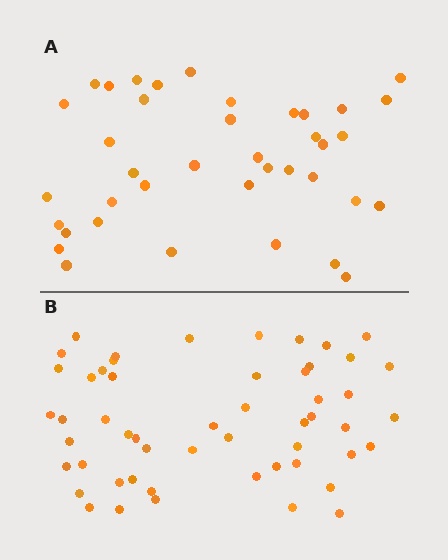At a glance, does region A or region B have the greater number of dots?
Region B (the bottom region) has more dots.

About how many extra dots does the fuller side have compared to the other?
Region B has approximately 15 more dots than region A.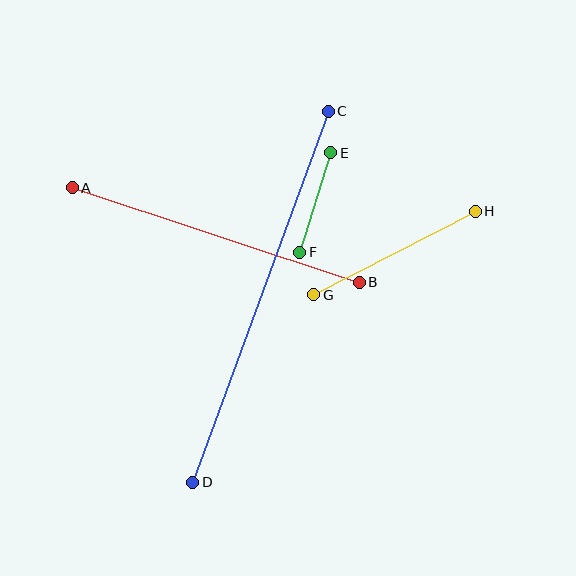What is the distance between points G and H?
The distance is approximately 182 pixels.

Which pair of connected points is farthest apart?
Points C and D are farthest apart.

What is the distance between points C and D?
The distance is approximately 395 pixels.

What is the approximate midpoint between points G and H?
The midpoint is at approximately (394, 253) pixels.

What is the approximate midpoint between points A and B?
The midpoint is at approximately (216, 235) pixels.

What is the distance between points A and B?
The distance is approximately 302 pixels.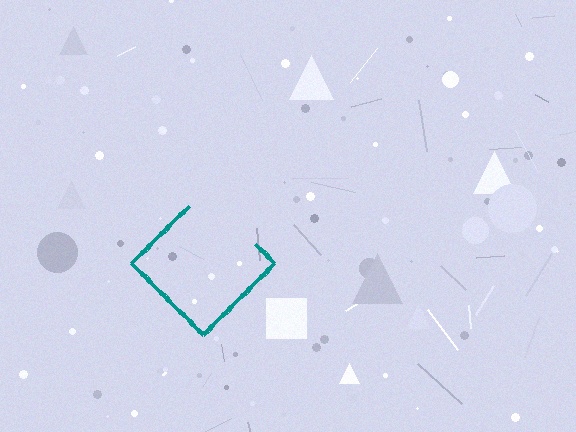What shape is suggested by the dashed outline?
The dashed outline suggests a diamond.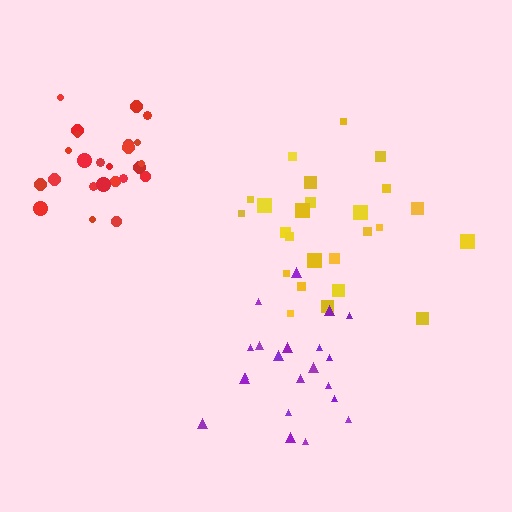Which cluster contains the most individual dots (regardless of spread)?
Yellow (26).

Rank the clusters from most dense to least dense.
red, purple, yellow.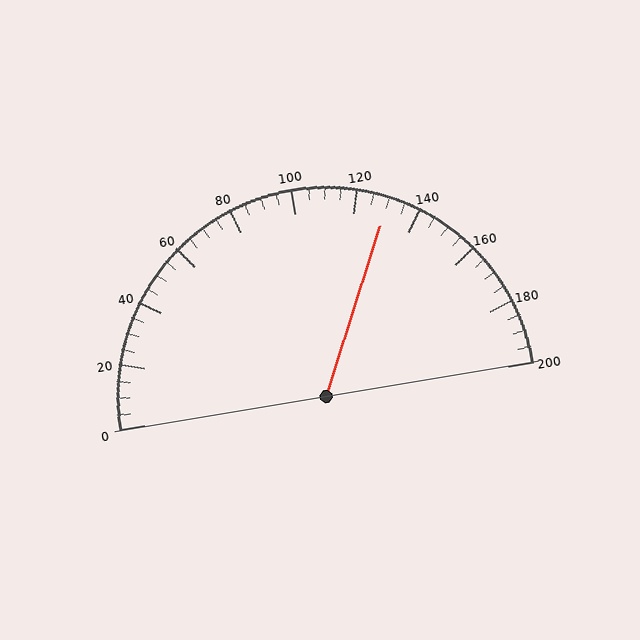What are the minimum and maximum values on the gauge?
The gauge ranges from 0 to 200.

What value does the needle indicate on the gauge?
The needle indicates approximately 130.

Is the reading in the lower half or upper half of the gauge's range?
The reading is in the upper half of the range (0 to 200).